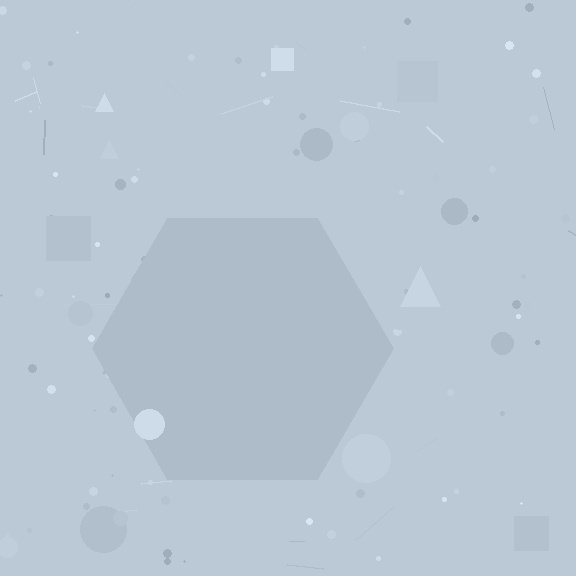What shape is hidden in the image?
A hexagon is hidden in the image.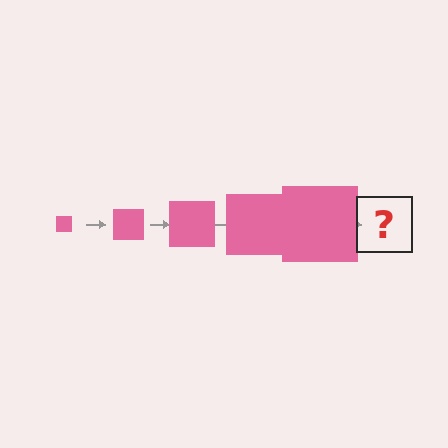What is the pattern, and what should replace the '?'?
The pattern is that the square gets progressively larger each step. The '?' should be a pink square, larger than the previous one.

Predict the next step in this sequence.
The next step is a pink square, larger than the previous one.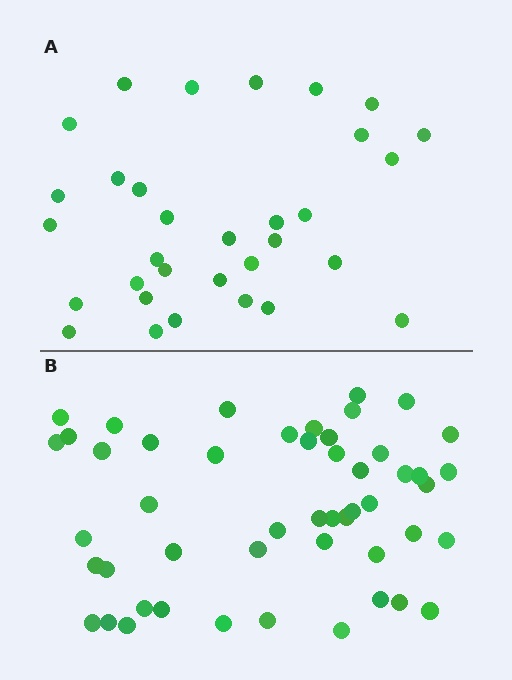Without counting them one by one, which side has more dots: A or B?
Region B (the bottom region) has more dots.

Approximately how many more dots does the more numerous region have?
Region B has approximately 20 more dots than region A.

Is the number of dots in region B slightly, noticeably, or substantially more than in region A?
Region B has substantially more. The ratio is roughly 1.6 to 1.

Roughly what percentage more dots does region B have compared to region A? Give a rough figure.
About 55% more.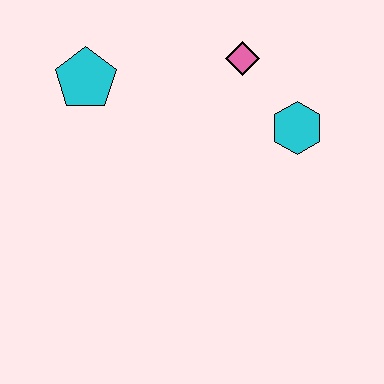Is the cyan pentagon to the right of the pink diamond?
No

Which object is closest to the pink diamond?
The cyan hexagon is closest to the pink diamond.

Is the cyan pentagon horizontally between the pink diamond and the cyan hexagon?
No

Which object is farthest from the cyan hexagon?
The cyan pentagon is farthest from the cyan hexagon.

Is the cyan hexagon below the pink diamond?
Yes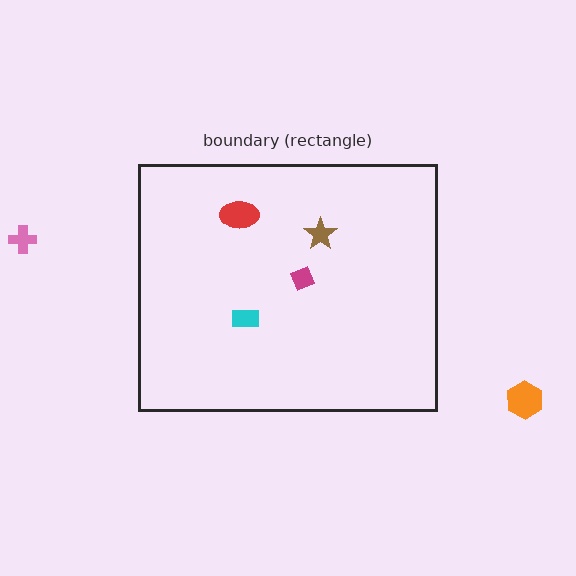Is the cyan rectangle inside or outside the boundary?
Inside.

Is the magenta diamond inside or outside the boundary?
Inside.